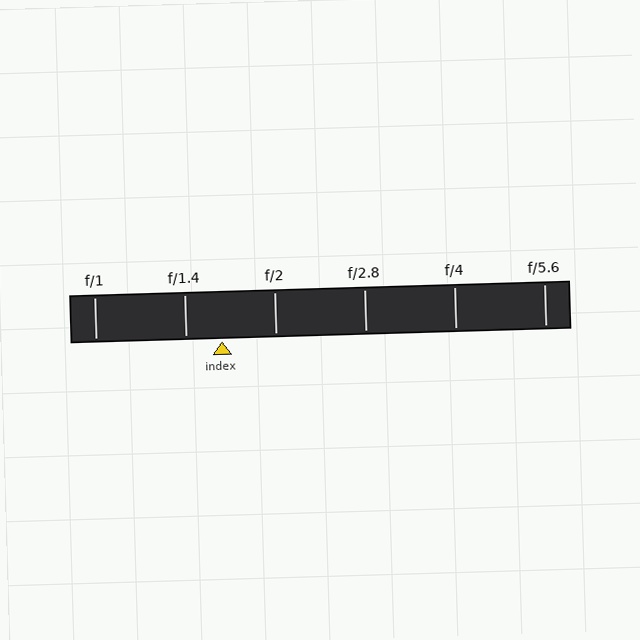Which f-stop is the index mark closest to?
The index mark is closest to f/1.4.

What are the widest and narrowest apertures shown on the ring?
The widest aperture shown is f/1 and the narrowest is f/5.6.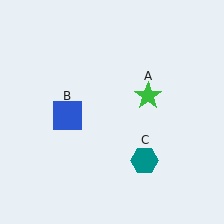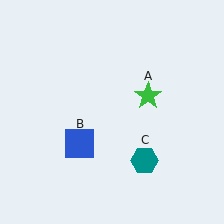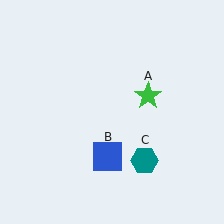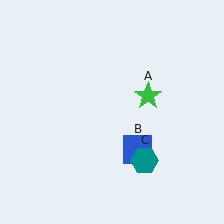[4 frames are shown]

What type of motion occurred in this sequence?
The blue square (object B) rotated counterclockwise around the center of the scene.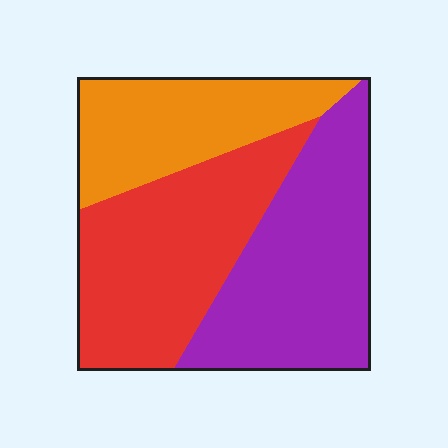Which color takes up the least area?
Orange, at roughly 25%.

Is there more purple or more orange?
Purple.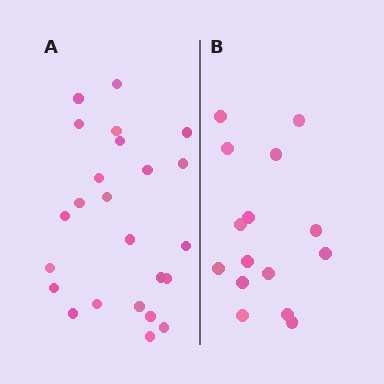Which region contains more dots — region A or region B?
Region A (the left region) has more dots.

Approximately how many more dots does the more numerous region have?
Region A has roughly 8 or so more dots than region B.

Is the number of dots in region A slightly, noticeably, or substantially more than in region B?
Region A has substantially more. The ratio is roughly 1.6 to 1.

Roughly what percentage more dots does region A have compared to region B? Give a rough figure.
About 60% more.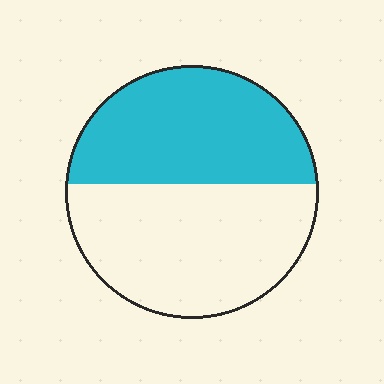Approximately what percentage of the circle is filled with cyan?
Approximately 45%.